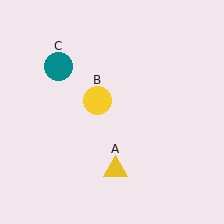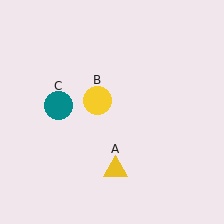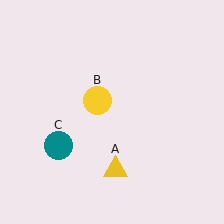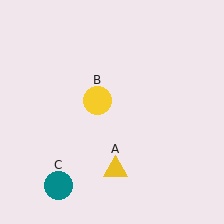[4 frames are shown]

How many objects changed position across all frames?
1 object changed position: teal circle (object C).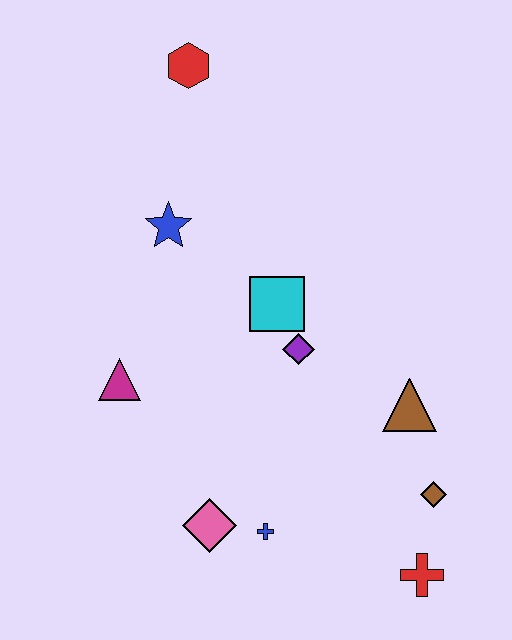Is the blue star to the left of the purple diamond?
Yes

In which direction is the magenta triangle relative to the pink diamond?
The magenta triangle is above the pink diamond.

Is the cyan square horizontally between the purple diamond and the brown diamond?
No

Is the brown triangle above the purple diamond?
No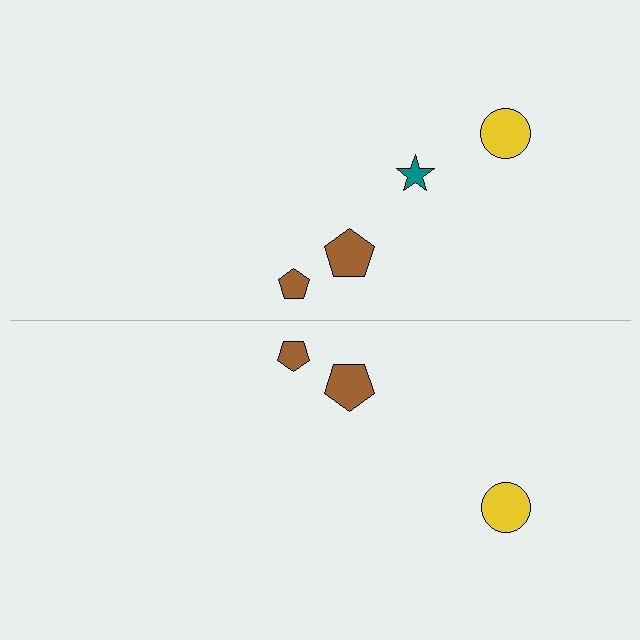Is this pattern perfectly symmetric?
No, the pattern is not perfectly symmetric. A teal star is missing from the bottom side.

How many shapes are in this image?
There are 7 shapes in this image.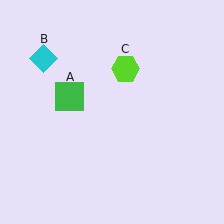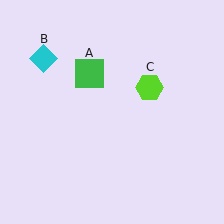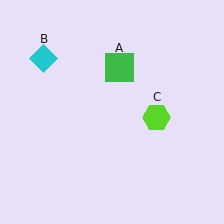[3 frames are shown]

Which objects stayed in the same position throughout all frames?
Cyan diamond (object B) remained stationary.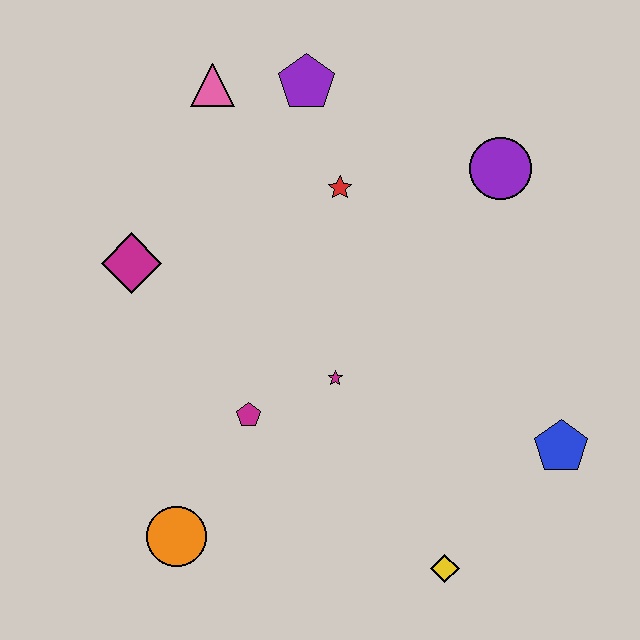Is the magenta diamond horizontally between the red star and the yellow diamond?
No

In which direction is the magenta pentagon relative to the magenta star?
The magenta pentagon is to the left of the magenta star.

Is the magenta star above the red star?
No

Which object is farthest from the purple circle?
The orange circle is farthest from the purple circle.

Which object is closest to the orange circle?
The magenta pentagon is closest to the orange circle.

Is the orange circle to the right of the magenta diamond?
Yes